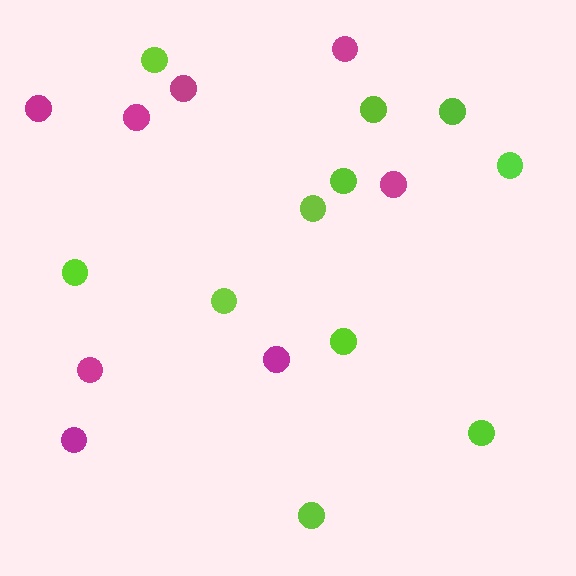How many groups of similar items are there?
There are 2 groups: one group of lime circles (11) and one group of magenta circles (8).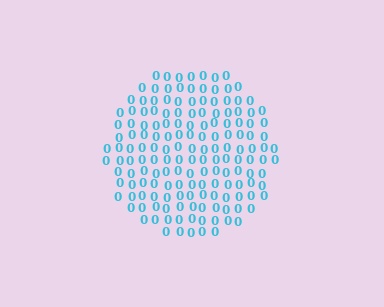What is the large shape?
The large shape is a circle.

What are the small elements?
The small elements are digit 0's.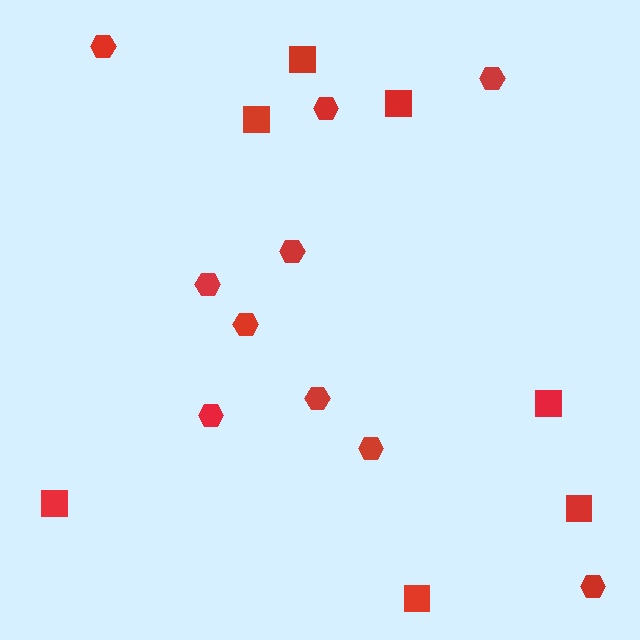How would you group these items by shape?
There are 2 groups: one group of hexagons (10) and one group of squares (7).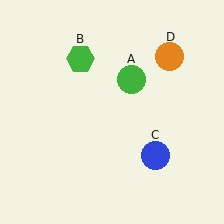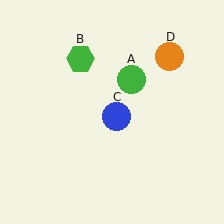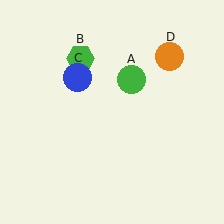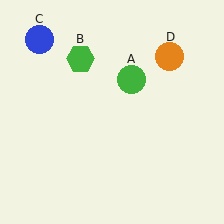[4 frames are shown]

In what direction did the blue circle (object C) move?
The blue circle (object C) moved up and to the left.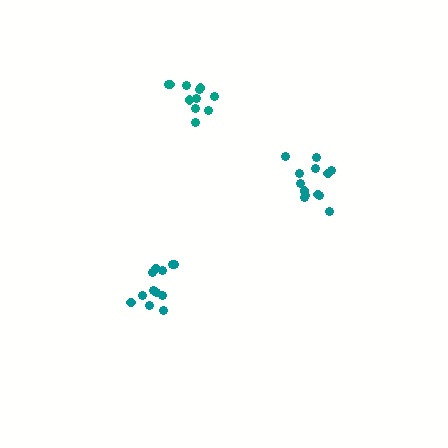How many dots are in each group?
Group 1: 13 dots, Group 2: 11 dots, Group 3: 12 dots (36 total).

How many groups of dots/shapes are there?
There are 3 groups.